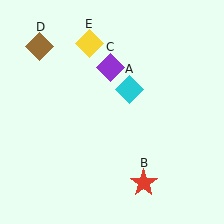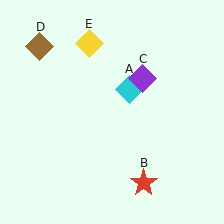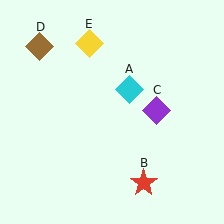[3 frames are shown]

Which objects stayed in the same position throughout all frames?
Cyan diamond (object A) and red star (object B) and brown diamond (object D) and yellow diamond (object E) remained stationary.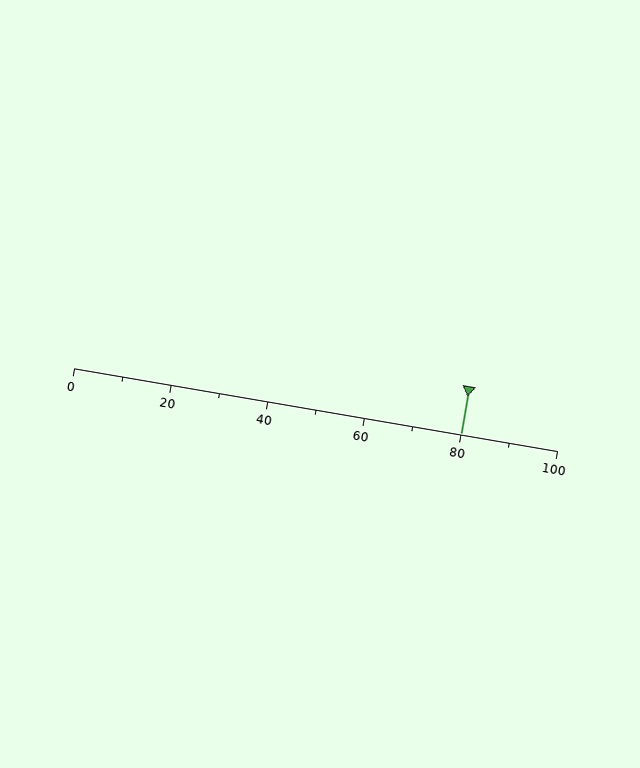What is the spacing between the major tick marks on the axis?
The major ticks are spaced 20 apart.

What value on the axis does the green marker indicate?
The marker indicates approximately 80.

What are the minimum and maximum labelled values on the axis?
The axis runs from 0 to 100.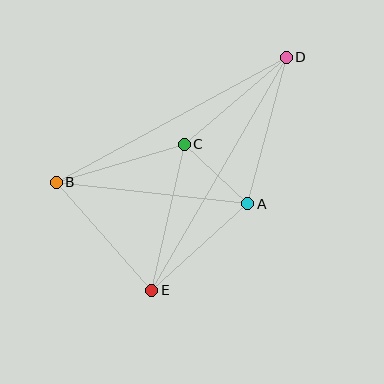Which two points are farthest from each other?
Points D and E are farthest from each other.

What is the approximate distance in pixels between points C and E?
The distance between C and E is approximately 150 pixels.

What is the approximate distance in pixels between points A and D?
The distance between A and D is approximately 151 pixels.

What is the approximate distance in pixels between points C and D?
The distance between C and D is approximately 134 pixels.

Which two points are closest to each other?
Points A and C are closest to each other.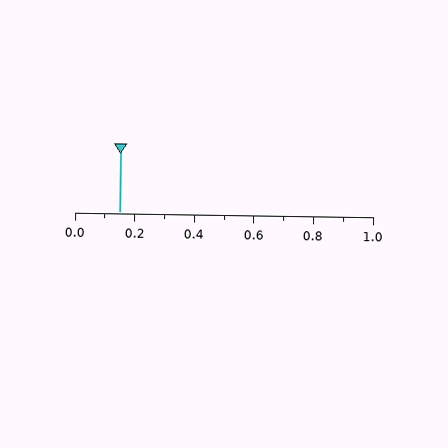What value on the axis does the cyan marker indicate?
The marker indicates approximately 0.15.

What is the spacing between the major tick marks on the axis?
The major ticks are spaced 0.2 apart.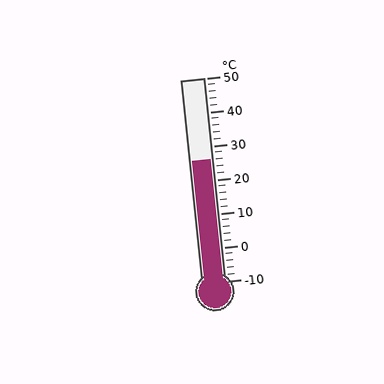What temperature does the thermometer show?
The thermometer shows approximately 26°C.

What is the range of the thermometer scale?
The thermometer scale ranges from -10°C to 50°C.